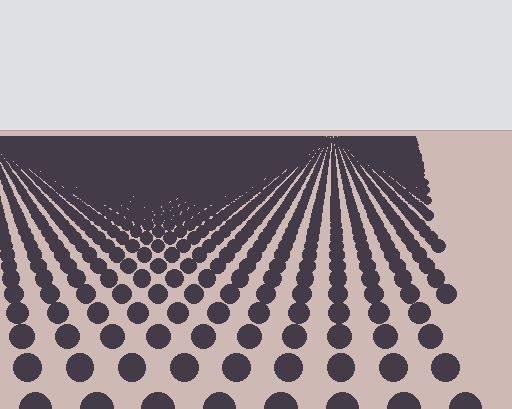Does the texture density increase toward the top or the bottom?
Density increases toward the top.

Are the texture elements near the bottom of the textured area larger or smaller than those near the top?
Larger. Near the bottom, elements are closer to the viewer and appear at a bigger on-screen size.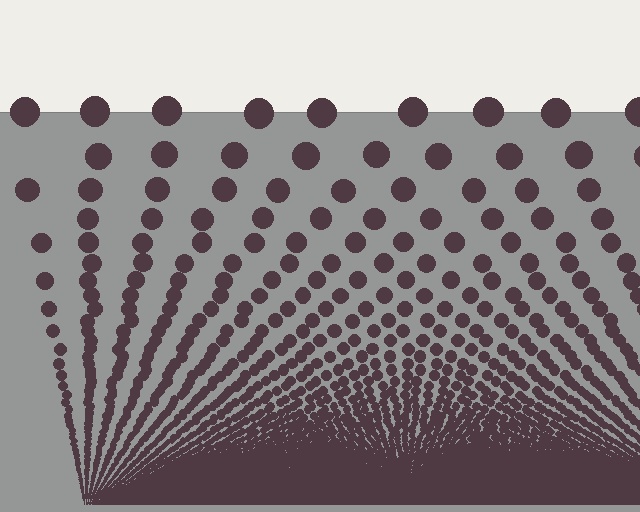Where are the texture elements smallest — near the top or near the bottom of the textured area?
Near the bottom.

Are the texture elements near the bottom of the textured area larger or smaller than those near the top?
Smaller. The gradient is inverted — elements near the bottom are smaller and denser.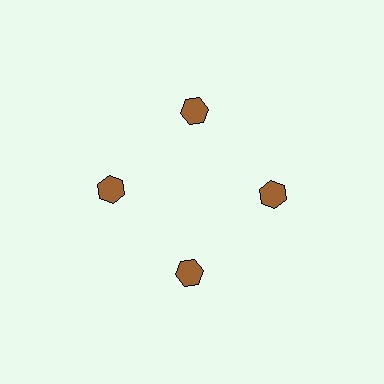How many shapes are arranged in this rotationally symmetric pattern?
There are 4 shapes, arranged in 4 groups of 1.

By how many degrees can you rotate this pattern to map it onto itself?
The pattern maps onto itself every 90 degrees of rotation.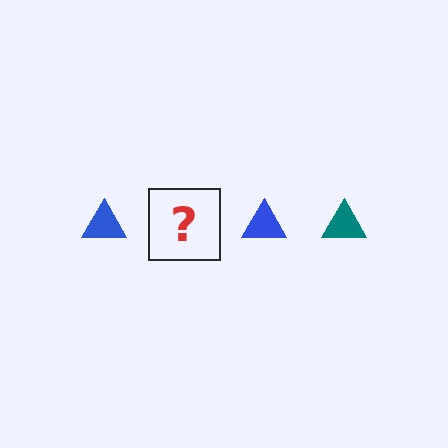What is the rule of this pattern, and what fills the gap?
The rule is that the pattern cycles through blue, teal triangles. The gap should be filled with a teal triangle.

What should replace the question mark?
The question mark should be replaced with a teal triangle.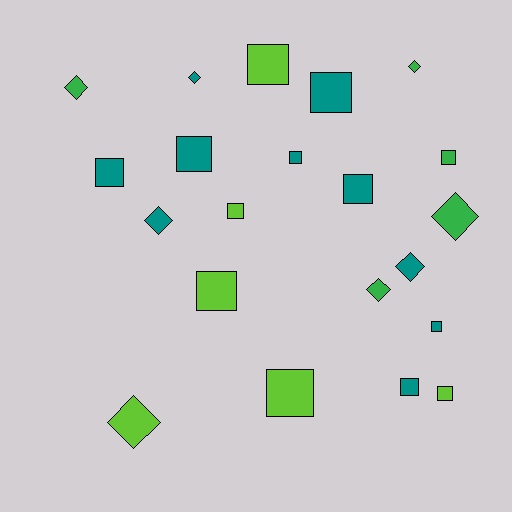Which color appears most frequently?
Teal, with 10 objects.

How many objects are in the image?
There are 21 objects.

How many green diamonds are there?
There are 4 green diamonds.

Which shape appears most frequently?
Square, with 13 objects.